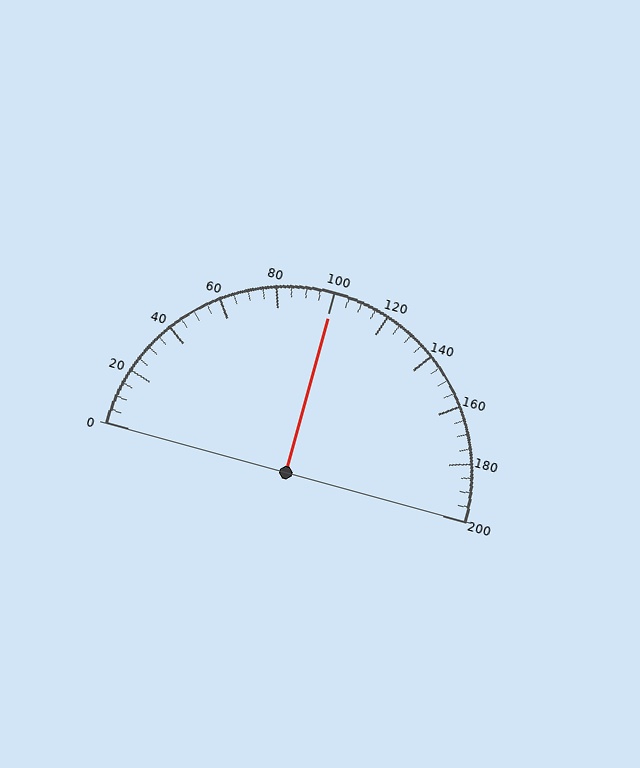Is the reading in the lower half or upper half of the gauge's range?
The reading is in the upper half of the range (0 to 200).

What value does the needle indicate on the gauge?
The needle indicates approximately 100.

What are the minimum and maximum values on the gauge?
The gauge ranges from 0 to 200.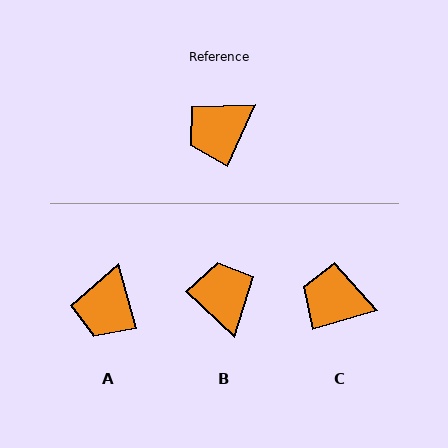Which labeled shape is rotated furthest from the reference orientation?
B, about 109 degrees away.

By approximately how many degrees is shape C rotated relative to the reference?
Approximately 50 degrees clockwise.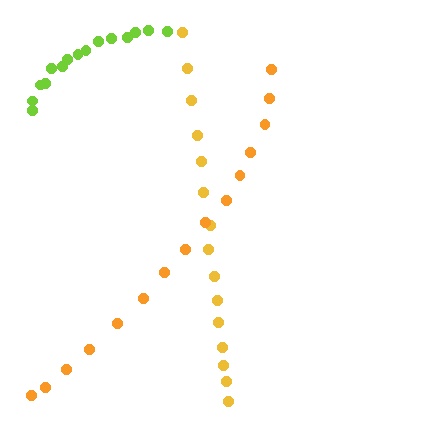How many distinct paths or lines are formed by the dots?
There are 3 distinct paths.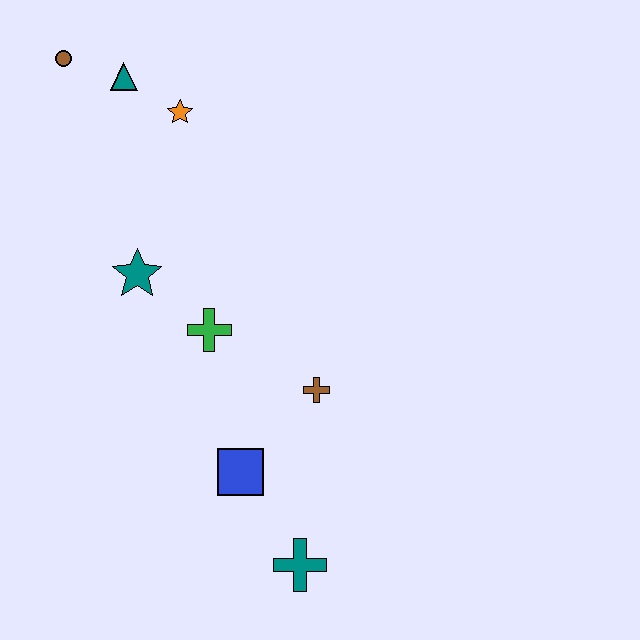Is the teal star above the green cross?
Yes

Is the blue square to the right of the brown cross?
No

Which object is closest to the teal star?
The green cross is closest to the teal star.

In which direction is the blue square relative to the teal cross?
The blue square is above the teal cross.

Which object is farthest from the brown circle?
The teal cross is farthest from the brown circle.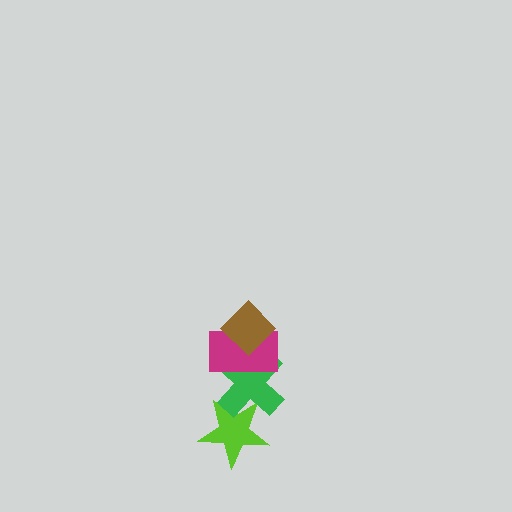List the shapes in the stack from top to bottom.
From top to bottom: the brown diamond, the magenta rectangle, the green cross, the lime star.